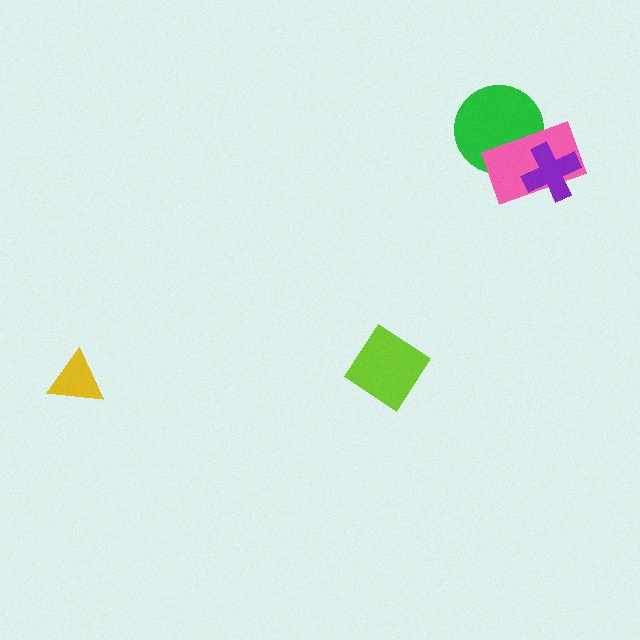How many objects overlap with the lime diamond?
0 objects overlap with the lime diamond.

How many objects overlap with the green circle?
1 object overlaps with the green circle.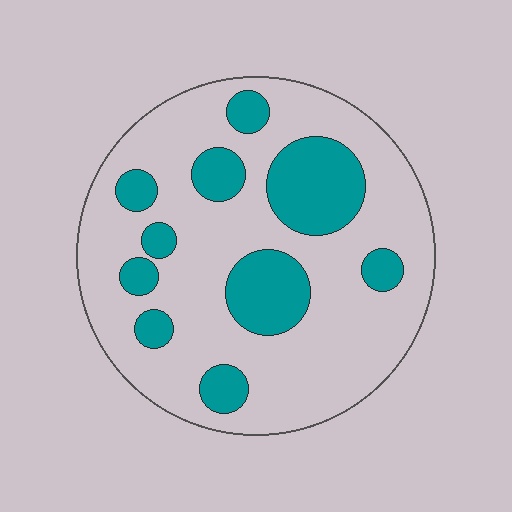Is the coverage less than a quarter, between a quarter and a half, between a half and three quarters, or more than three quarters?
Between a quarter and a half.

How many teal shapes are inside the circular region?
10.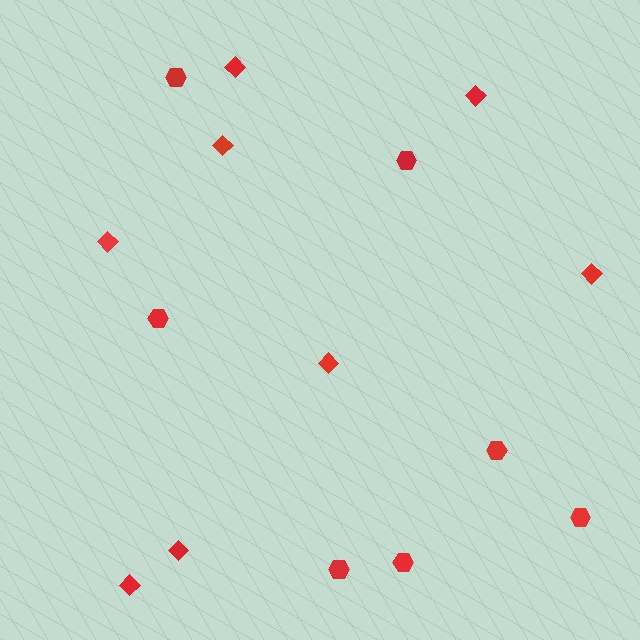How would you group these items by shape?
There are 2 groups: one group of diamonds (8) and one group of hexagons (7).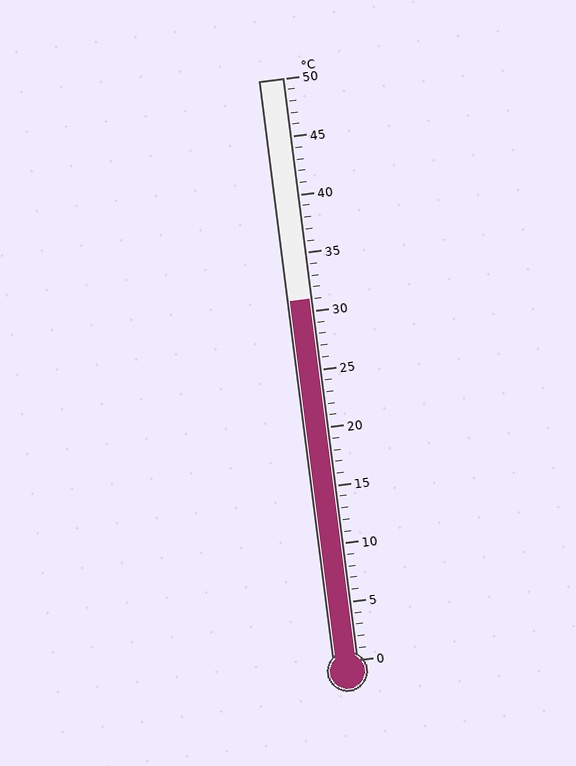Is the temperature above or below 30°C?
The temperature is above 30°C.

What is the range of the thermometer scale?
The thermometer scale ranges from 0°C to 50°C.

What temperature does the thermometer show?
The thermometer shows approximately 31°C.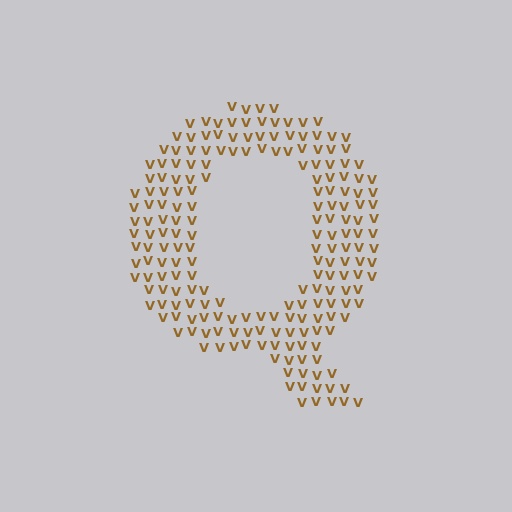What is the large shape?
The large shape is the letter Q.